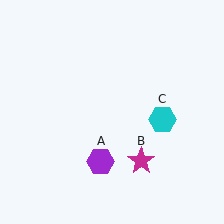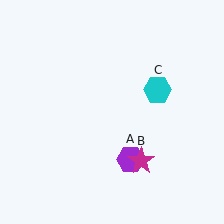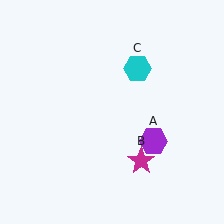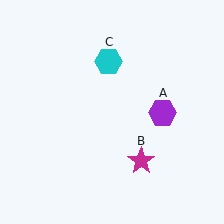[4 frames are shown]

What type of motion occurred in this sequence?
The purple hexagon (object A), cyan hexagon (object C) rotated counterclockwise around the center of the scene.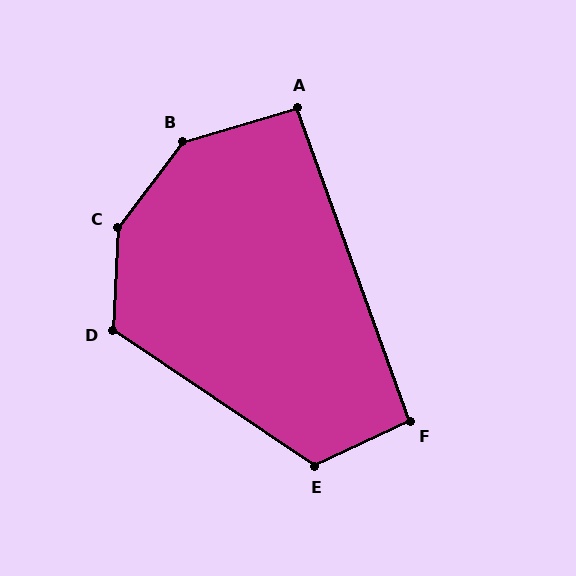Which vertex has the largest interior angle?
C, at approximately 146 degrees.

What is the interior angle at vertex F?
Approximately 96 degrees (obtuse).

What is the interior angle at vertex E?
Approximately 121 degrees (obtuse).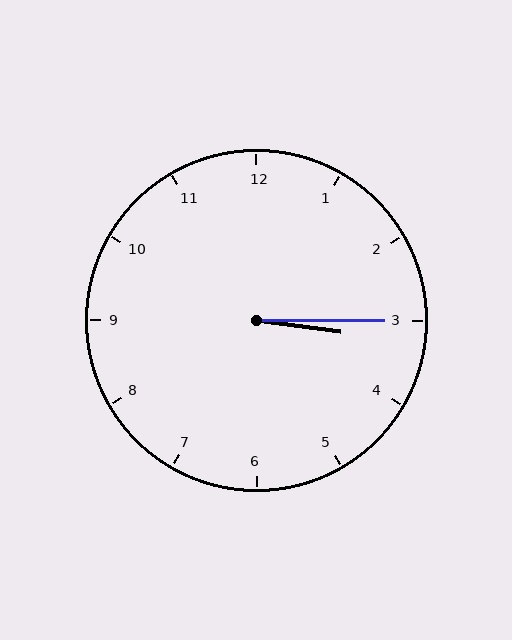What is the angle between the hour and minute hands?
Approximately 8 degrees.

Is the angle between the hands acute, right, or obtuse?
It is acute.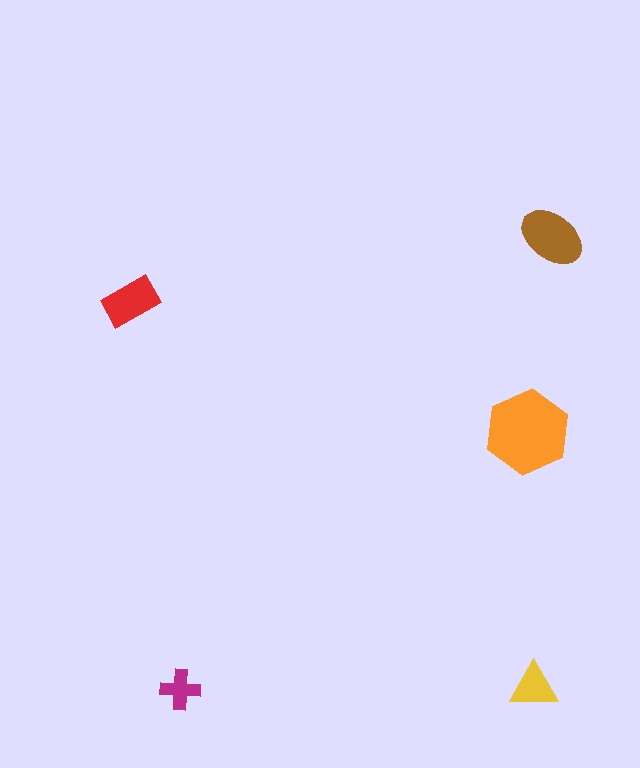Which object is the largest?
The orange hexagon.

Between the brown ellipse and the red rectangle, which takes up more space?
The brown ellipse.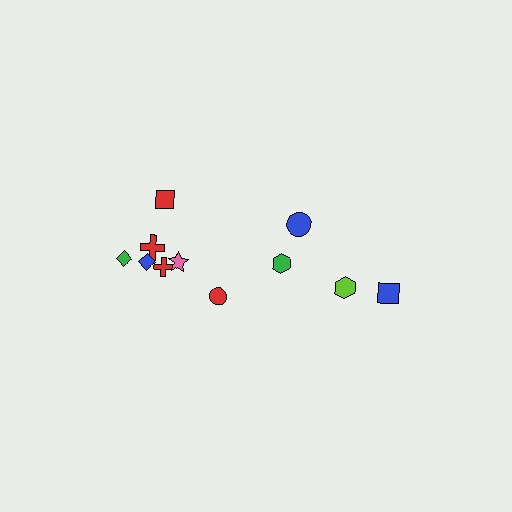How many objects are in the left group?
There are 7 objects.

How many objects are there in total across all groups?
There are 11 objects.